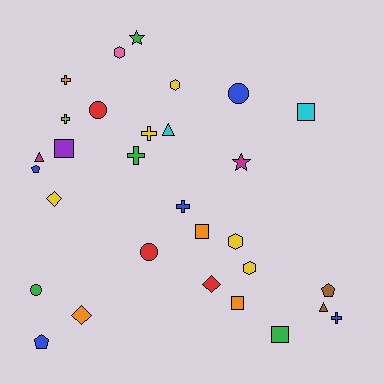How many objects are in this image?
There are 30 objects.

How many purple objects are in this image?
There is 1 purple object.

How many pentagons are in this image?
There are 3 pentagons.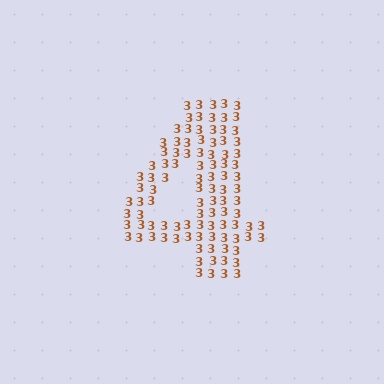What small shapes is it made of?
It is made of small digit 3's.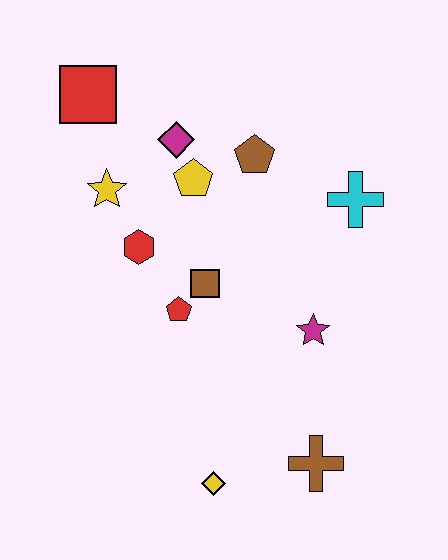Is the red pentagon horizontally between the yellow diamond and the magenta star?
No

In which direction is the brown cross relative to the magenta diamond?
The brown cross is below the magenta diamond.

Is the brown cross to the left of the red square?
No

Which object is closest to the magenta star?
The brown square is closest to the magenta star.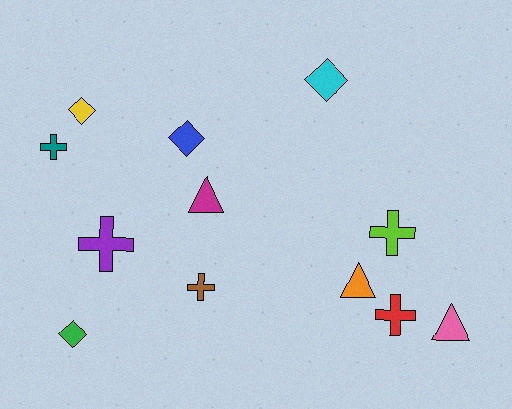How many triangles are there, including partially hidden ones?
There are 3 triangles.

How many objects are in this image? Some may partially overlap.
There are 12 objects.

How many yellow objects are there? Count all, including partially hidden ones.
There is 1 yellow object.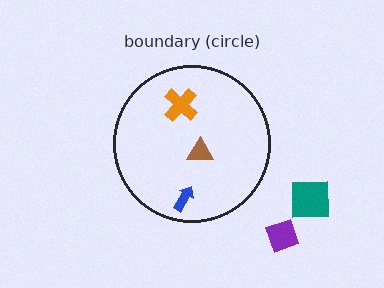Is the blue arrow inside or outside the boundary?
Inside.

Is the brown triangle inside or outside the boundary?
Inside.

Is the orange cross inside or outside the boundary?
Inside.